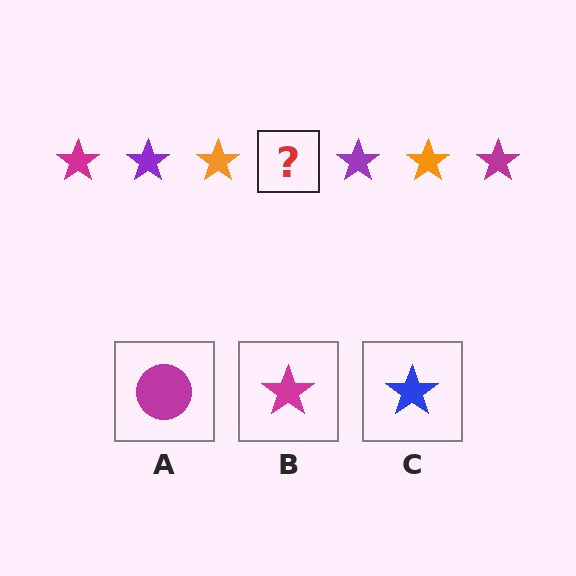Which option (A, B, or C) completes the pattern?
B.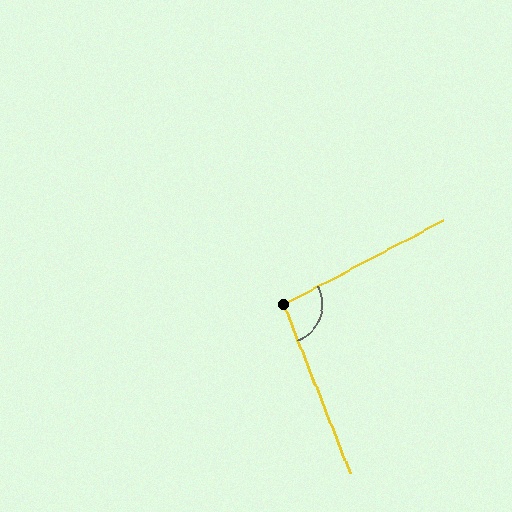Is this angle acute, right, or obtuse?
It is obtuse.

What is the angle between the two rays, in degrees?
Approximately 96 degrees.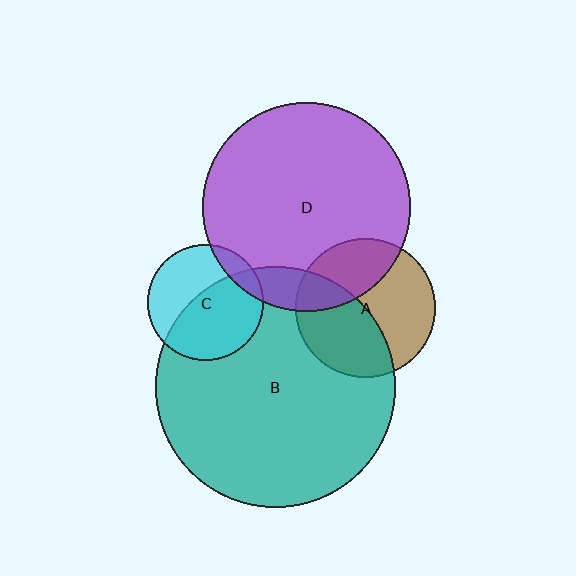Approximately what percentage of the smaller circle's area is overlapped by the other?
Approximately 55%.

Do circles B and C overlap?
Yes.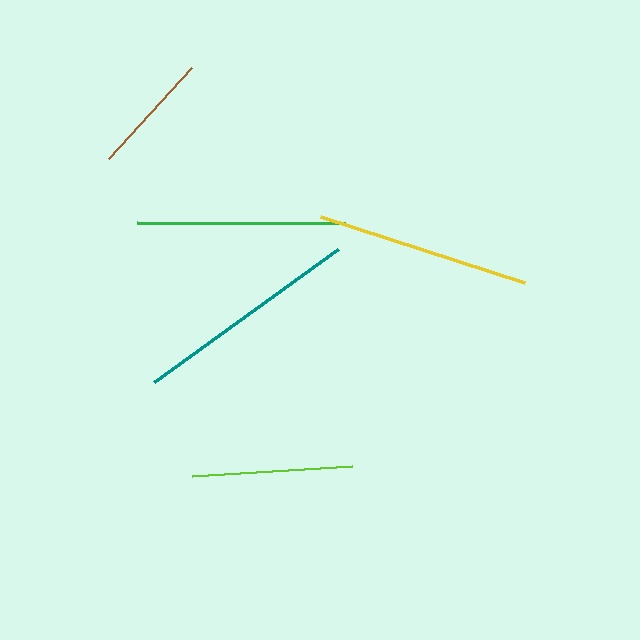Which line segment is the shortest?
The brown line is the shortest at approximately 123 pixels.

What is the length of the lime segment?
The lime segment is approximately 161 pixels long.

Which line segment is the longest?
The teal line is the longest at approximately 226 pixels.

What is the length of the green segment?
The green segment is approximately 208 pixels long.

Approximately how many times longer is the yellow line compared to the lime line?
The yellow line is approximately 1.3 times the length of the lime line.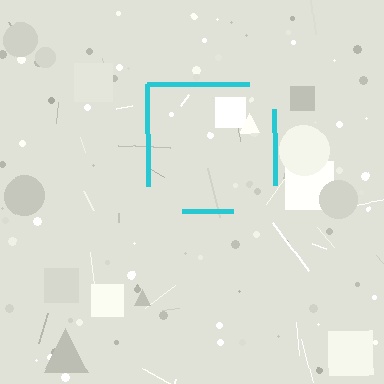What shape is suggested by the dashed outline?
The dashed outline suggests a square.